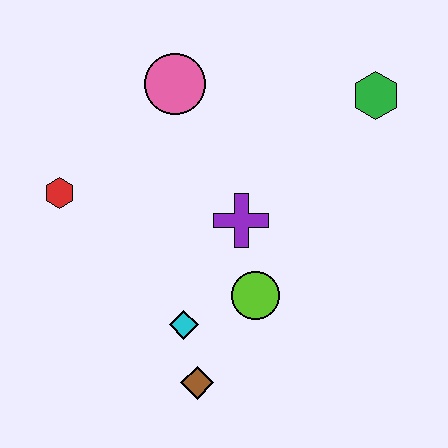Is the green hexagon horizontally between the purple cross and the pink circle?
No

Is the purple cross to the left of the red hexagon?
No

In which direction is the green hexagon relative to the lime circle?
The green hexagon is above the lime circle.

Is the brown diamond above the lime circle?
No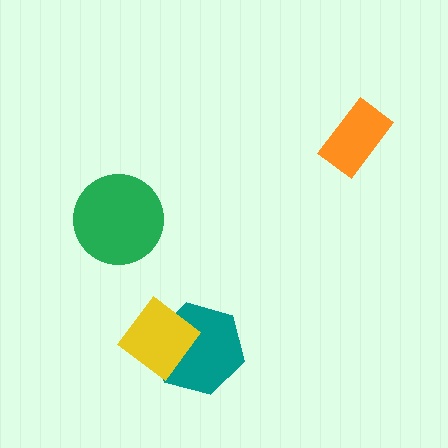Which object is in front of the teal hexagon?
The yellow diamond is in front of the teal hexagon.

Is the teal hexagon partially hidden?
Yes, it is partially covered by another shape.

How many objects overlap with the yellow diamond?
1 object overlaps with the yellow diamond.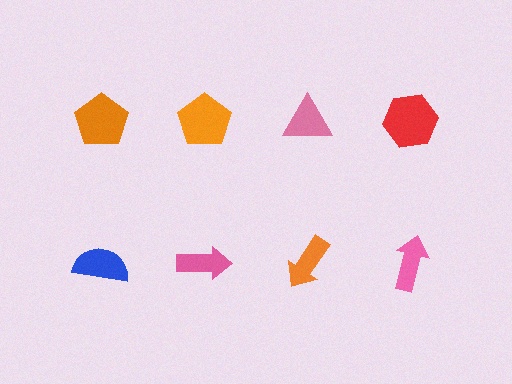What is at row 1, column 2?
An orange pentagon.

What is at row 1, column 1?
An orange pentagon.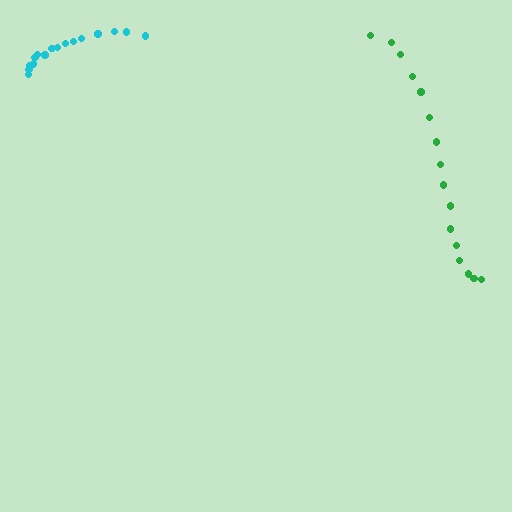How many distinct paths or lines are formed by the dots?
There are 2 distinct paths.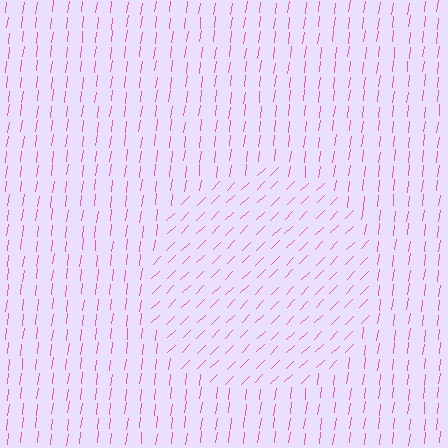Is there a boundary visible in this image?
Yes, there is a texture boundary formed by a change in line orientation.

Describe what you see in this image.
The image is filled with small pink line segments. A circle region in the image has lines oriented differently from the surrounding lines, creating a visible texture boundary.